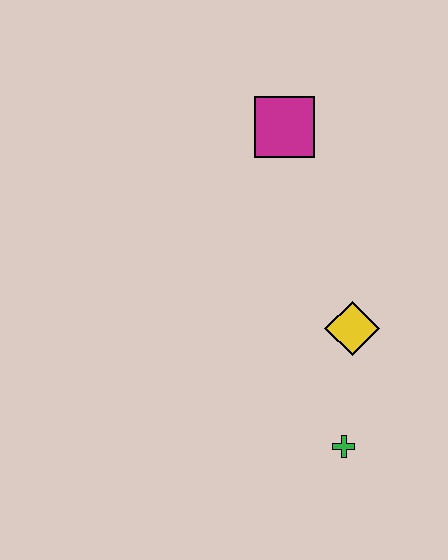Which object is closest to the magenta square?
The yellow diamond is closest to the magenta square.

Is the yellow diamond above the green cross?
Yes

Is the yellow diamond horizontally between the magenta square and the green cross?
No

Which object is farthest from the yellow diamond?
The magenta square is farthest from the yellow diamond.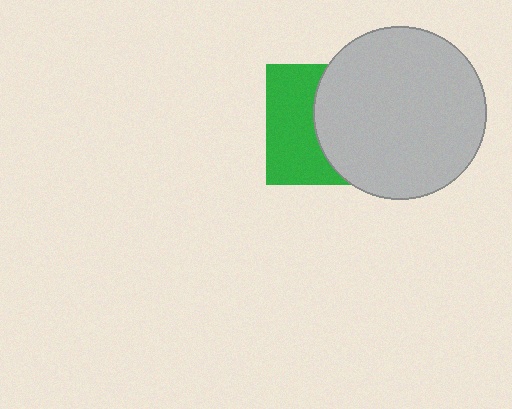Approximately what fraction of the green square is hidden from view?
Roughly 54% of the green square is hidden behind the light gray circle.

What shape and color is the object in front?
The object in front is a light gray circle.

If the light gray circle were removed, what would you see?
You would see the complete green square.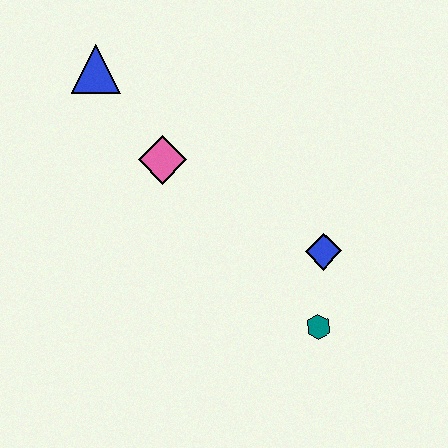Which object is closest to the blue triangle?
The pink diamond is closest to the blue triangle.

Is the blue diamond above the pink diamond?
No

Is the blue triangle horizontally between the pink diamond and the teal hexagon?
No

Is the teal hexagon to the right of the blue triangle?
Yes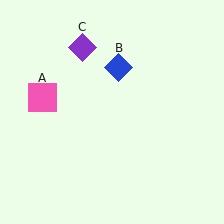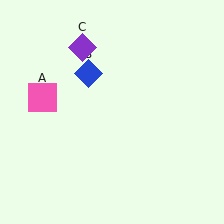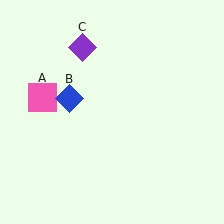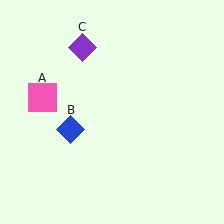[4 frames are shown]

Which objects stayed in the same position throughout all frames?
Pink square (object A) and purple diamond (object C) remained stationary.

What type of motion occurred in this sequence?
The blue diamond (object B) rotated counterclockwise around the center of the scene.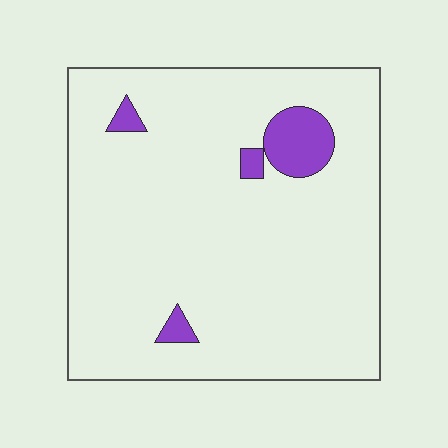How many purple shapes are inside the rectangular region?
4.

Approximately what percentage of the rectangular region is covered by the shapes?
Approximately 5%.